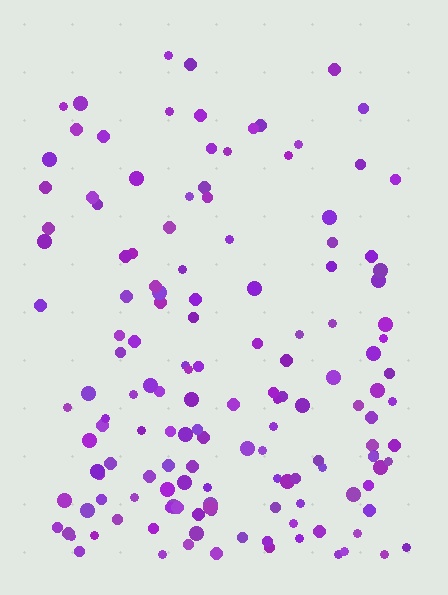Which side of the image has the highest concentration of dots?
The bottom.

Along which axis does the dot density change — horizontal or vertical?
Vertical.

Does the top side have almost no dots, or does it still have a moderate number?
Still a moderate number, just noticeably fewer than the bottom.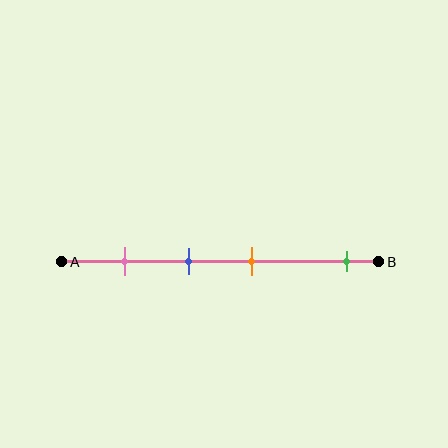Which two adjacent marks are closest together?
The blue and orange marks are the closest adjacent pair.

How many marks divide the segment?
There are 4 marks dividing the segment.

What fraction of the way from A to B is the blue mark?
The blue mark is approximately 40% (0.4) of the way from A to B.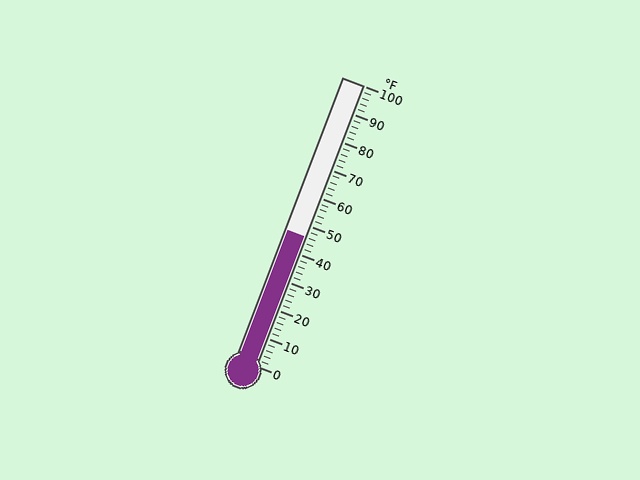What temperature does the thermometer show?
The thermometer shows approximately 46°F.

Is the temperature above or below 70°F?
The temperature is below 70°F.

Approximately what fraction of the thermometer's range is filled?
The thermometer is filled to approximately 45% of its range.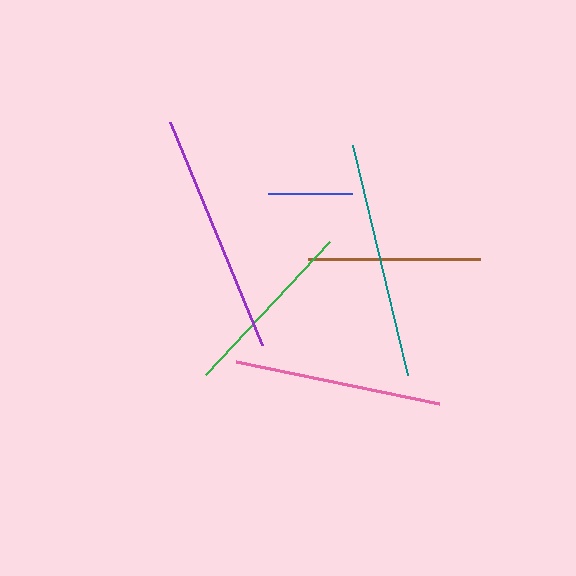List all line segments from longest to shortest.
From longest to shortest: purple, teal, pink, green, brown, blue.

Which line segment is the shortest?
The blue line is the shortest at approximately 84 pixels.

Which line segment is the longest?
The purple line is the longest at approximately 242 pixels.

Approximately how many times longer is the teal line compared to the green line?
The teal line is approximately 1.3 times the length of the green line.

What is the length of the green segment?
The green segment is approximately 182 pixels long.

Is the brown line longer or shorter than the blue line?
The brown line is longer than the blue line.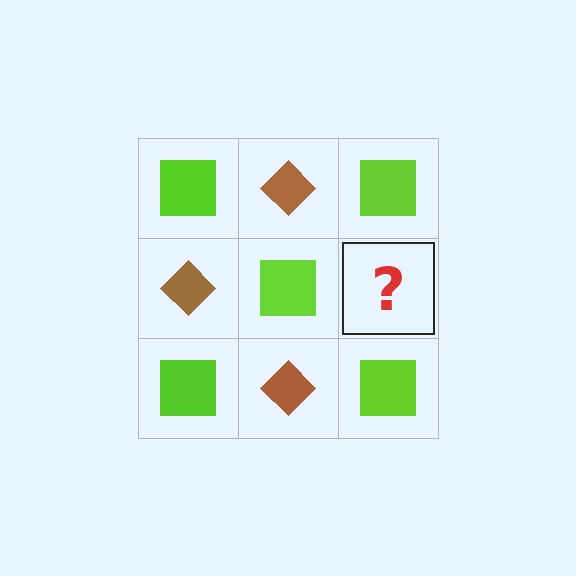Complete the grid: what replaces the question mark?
The question mark should be replaced with a brown diamond.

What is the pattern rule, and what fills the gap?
The rule is that it alternates lime square and brown diamond in a checkerboard pattern. The gap should be filled with a brown diamond.